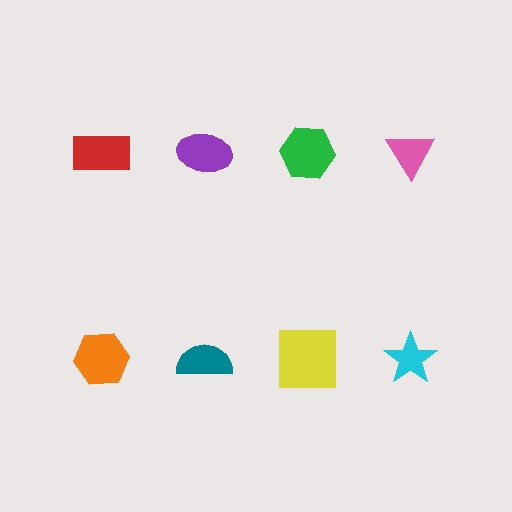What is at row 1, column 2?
A purple ellipse.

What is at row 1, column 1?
A red rectangle.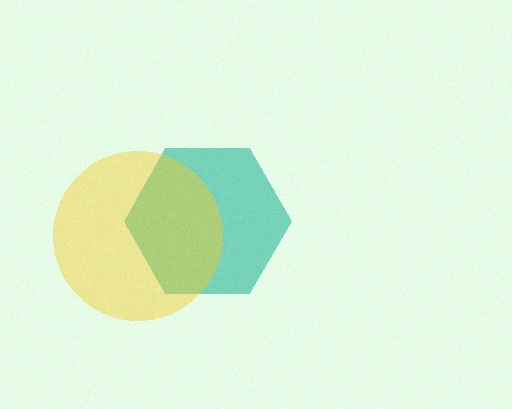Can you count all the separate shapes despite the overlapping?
Yes, there are 2 separate shapes.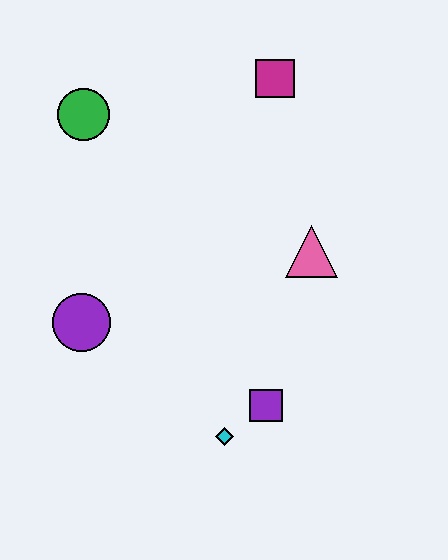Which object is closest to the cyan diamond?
The purple square is closest to the cyan diamond.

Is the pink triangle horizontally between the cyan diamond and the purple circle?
No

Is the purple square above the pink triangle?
No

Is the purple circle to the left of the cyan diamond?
Yes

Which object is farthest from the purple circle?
The magenta square is farthest from the purple circle.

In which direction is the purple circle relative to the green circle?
The purple circle is below the green circle.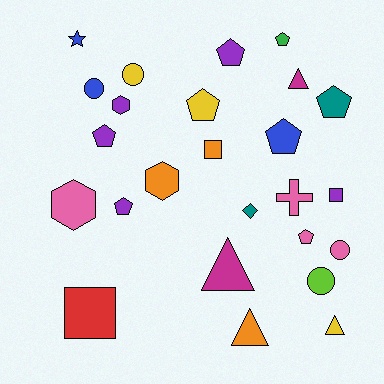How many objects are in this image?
There are 25 objects.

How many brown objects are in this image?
There are no brown objects.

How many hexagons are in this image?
There are 3 hexagons.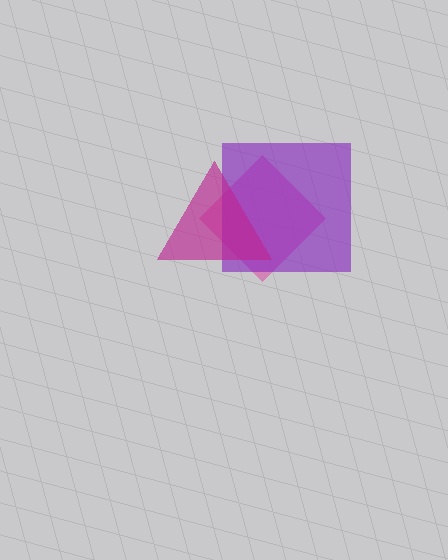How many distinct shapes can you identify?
There are 3 distinct shapes: a pink diamond, a purple square, a magenta triangle.